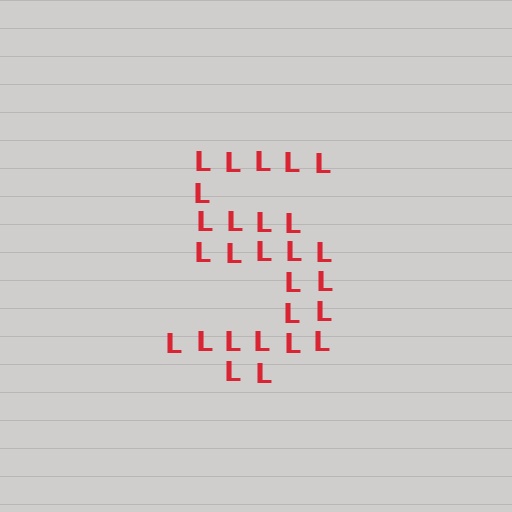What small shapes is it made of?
It is made of small letter L's.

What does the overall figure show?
The overall figure shows the digit 5.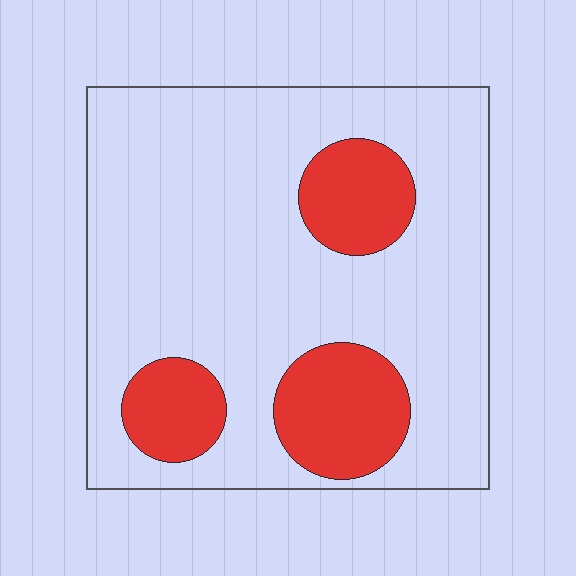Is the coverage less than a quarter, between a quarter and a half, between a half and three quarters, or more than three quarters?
Less than a quarter.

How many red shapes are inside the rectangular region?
3.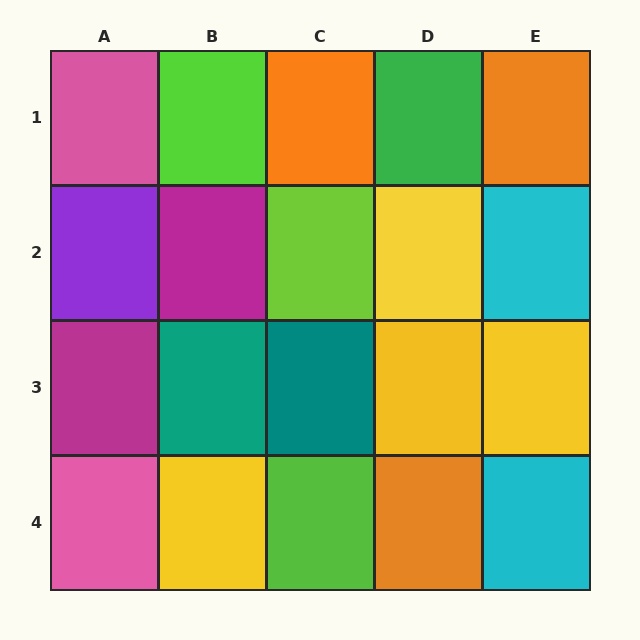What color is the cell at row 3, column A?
Magenta.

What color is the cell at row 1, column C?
Orange.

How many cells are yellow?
4 cells are yellow.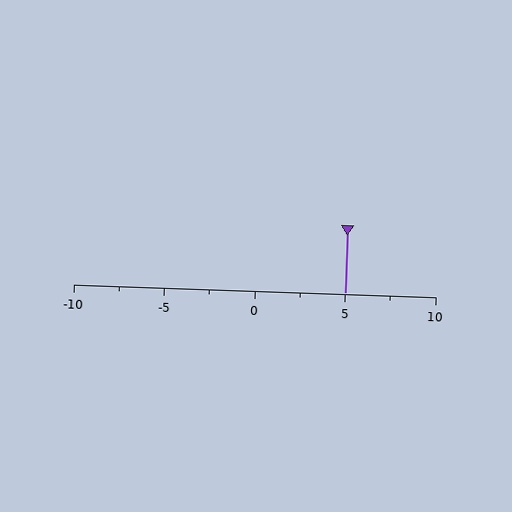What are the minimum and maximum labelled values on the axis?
The axis runs from -10 to 10.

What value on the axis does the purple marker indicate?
The marker indicates approximately 5.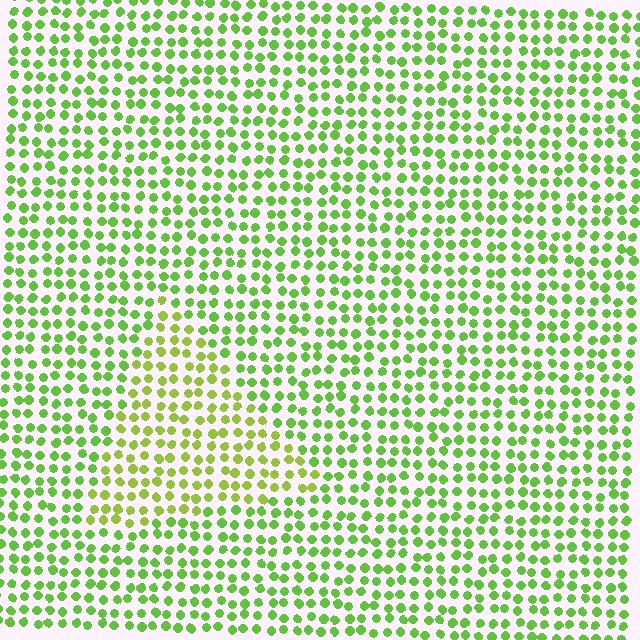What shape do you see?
I see a triangle.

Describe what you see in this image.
The image is filled with small lime elements in a uniform arrangement. A triangle-shaped region is visible where the elements are tinted to a slightly different hue, forming a subtle color boundary.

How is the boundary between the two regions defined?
The boundary is defined purely by a slight shift in hue (about 24 degrees). Spacing, size, and orientation are identical on both sides.